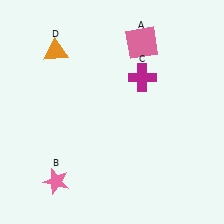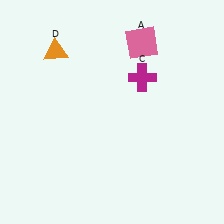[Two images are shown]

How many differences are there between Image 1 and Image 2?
There is 1 difference between the two images.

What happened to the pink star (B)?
The pink star (B) was removed in Image 2. It was in the bottom-left area of Image 1.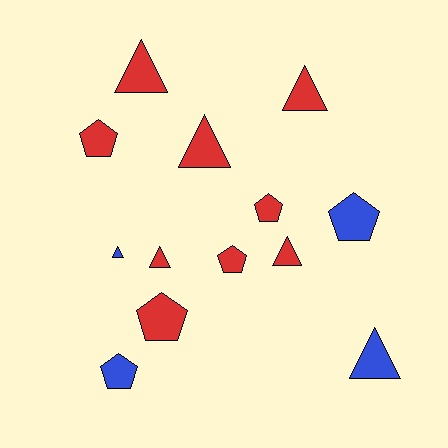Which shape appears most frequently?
Triangle, with 7 objects.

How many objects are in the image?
There are 13 objects.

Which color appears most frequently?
Red, with 9 objects.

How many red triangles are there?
There are 5 red triangles.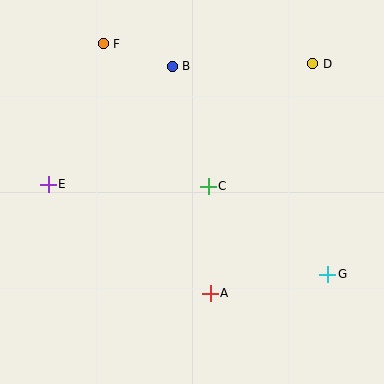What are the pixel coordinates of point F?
Point F is at (103, 44).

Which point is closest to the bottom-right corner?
Point G is closest to the bottom-right corner.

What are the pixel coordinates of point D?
Point D is at (313, 64).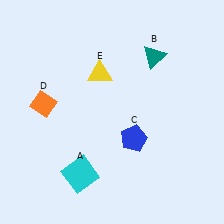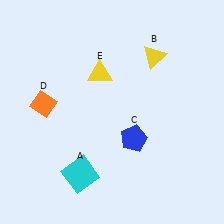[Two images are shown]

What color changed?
The triangle (B) changed from teal in Image 1 to yellow in Image 2.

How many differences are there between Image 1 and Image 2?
There is 1 difference between the two images.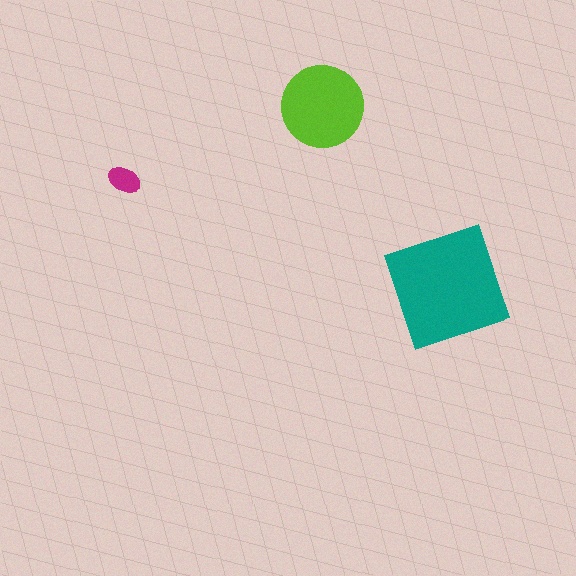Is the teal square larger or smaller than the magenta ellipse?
Larger.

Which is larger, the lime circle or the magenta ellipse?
The lime circle.